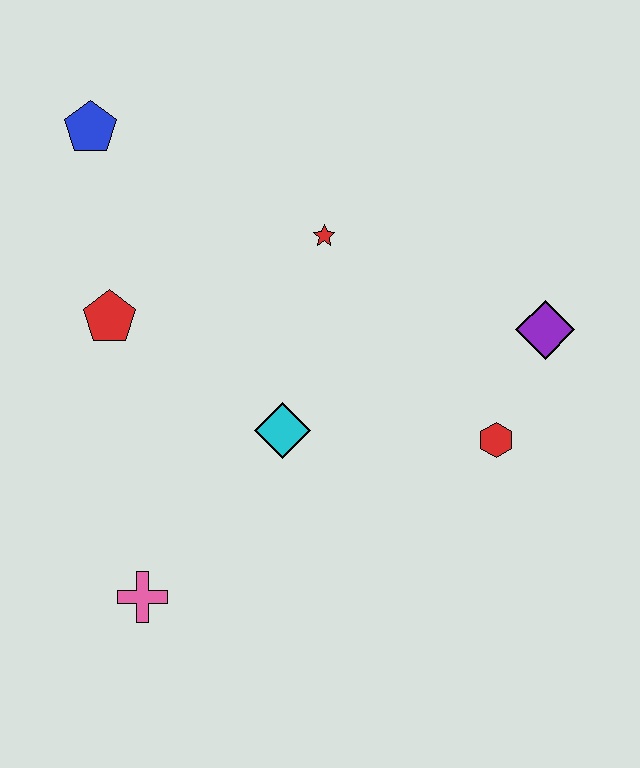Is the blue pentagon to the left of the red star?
Yes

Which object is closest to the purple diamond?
The red hexagon is closest to the purple diamond.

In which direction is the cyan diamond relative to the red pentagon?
The cyan diamond is to the right of the red pentagon.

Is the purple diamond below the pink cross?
No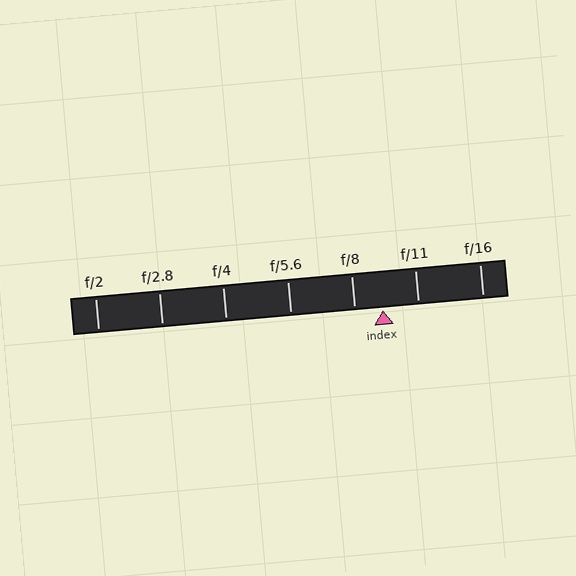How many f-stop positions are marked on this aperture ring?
There are 7 f-stop positions marked.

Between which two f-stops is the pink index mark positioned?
The index mark is between f/8 and f/11.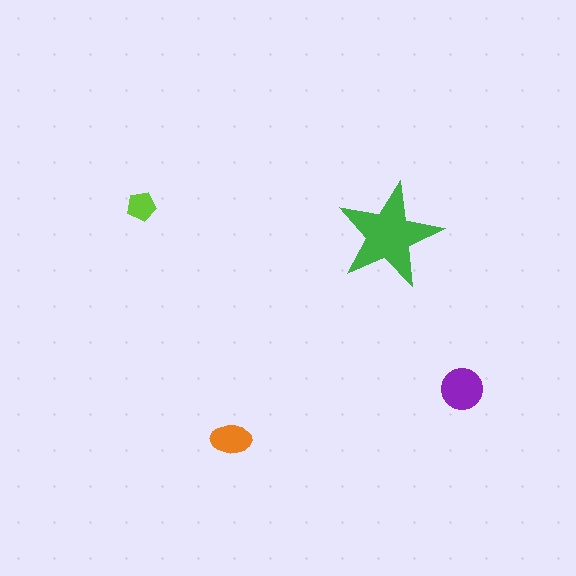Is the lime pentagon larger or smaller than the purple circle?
Smaller.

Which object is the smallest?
The lime pentagon.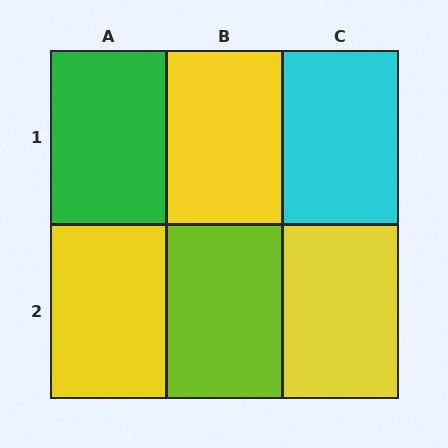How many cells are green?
1 cell is green.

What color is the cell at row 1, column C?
Cyan.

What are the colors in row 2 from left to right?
Yellow, lime, yellow.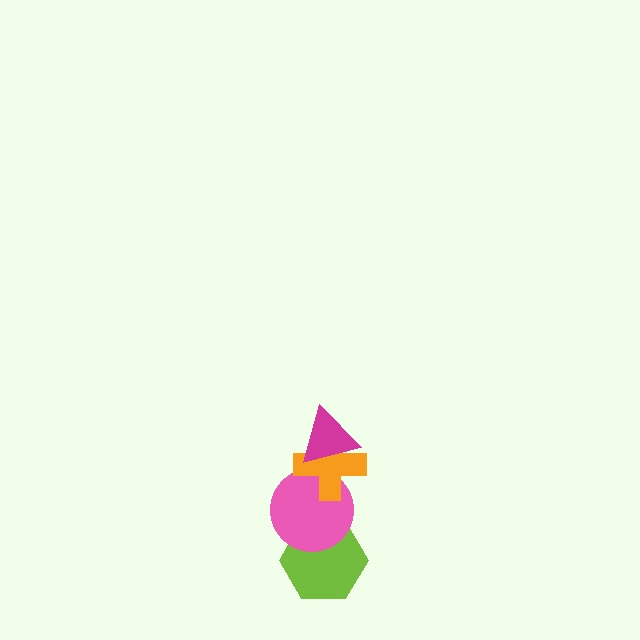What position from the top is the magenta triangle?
The magenta triangle is 1st from the top.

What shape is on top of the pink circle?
The orange cross is on top of the pink circle.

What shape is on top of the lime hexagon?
The pink circle is on top of the lime hexagon.